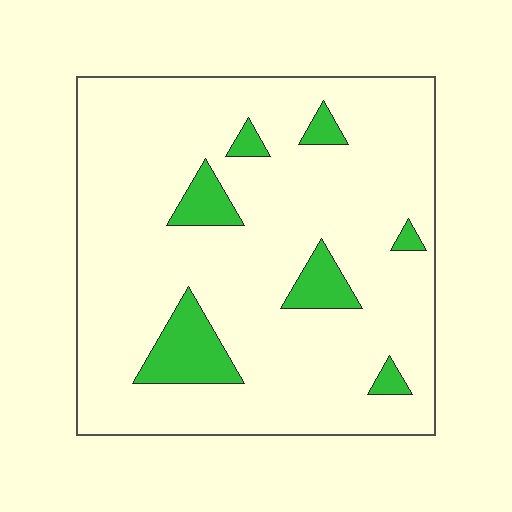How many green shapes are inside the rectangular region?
7.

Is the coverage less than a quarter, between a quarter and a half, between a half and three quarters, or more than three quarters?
Less than a quarter.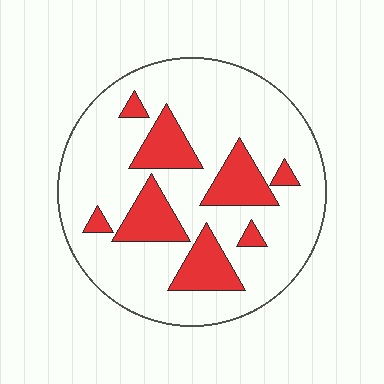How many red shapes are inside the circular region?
8.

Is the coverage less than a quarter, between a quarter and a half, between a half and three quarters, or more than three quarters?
Less than a quarter.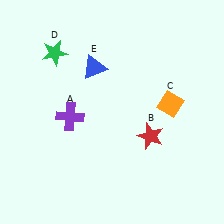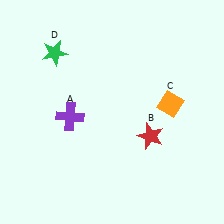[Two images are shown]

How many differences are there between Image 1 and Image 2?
There is 1 difference between the two images.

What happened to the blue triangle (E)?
The blue triangle (E) was removed in Image 2. It was in the top-left area of Image 1.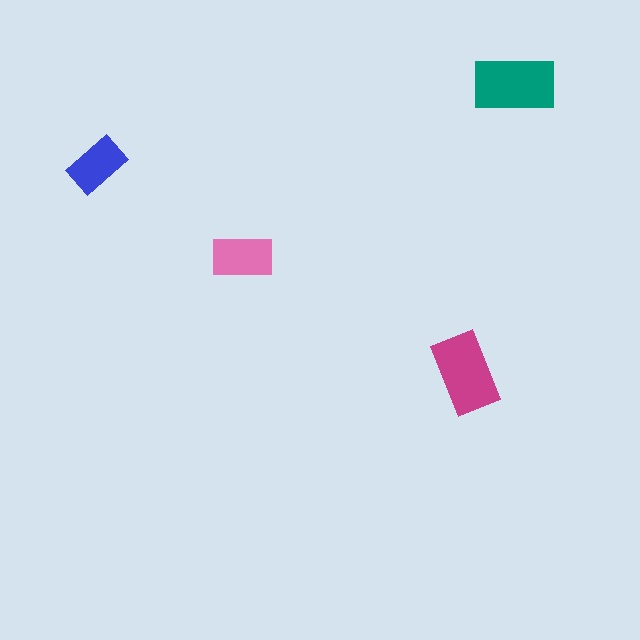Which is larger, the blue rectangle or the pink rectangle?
The pink one.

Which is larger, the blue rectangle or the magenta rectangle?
The magenta one.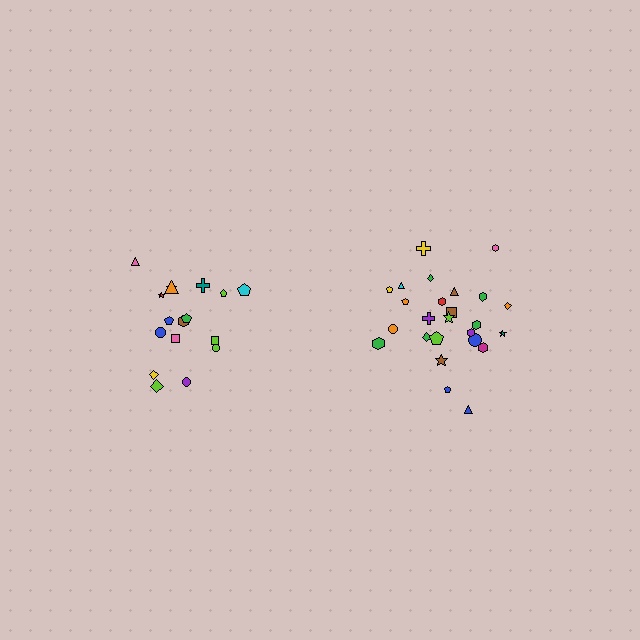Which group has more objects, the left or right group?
The right group.